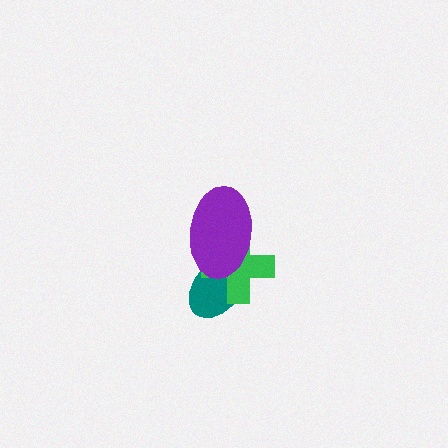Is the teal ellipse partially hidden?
Yes, it is partially covered by another shape.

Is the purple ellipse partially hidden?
No, no other shape covers it.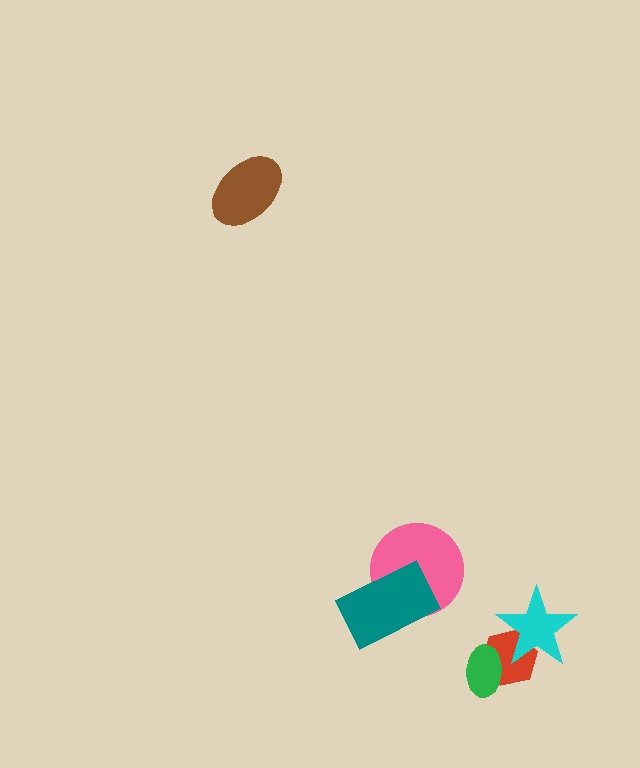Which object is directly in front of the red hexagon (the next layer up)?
The cyan star is directly in front of the red hexagon.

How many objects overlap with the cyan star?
1 object overlaps with the cyan star.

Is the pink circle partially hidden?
Yes, it is partially covered by another shape.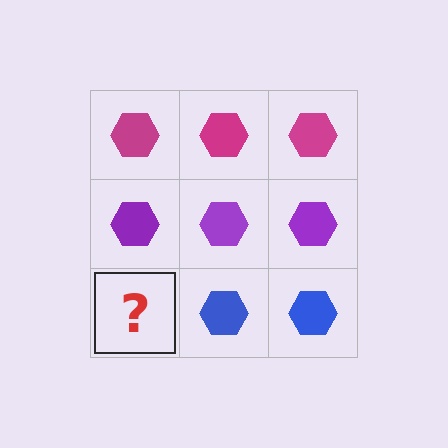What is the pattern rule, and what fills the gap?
The rule is that each row has a consistent color. The gap should be filled with a blue hexagon.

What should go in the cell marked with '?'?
The missing cell should contain a blue hexagon.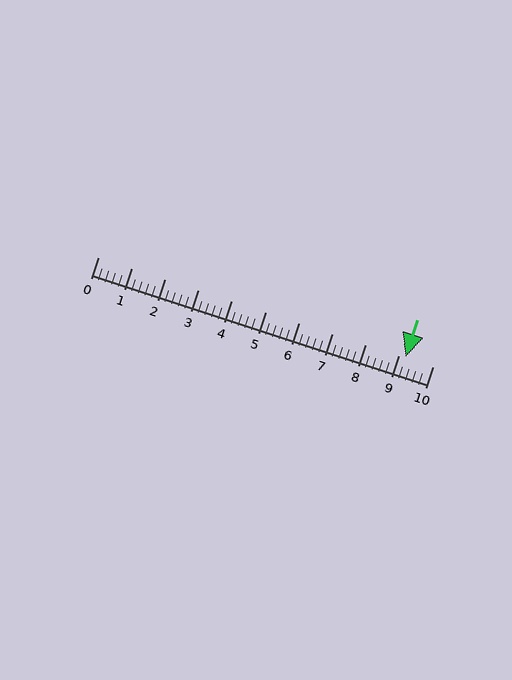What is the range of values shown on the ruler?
The ruler shows values from 0 to 10.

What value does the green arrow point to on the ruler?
The green arrow points to approximately 9.2.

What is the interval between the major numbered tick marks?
The major tick marks are spaced 1 units apart.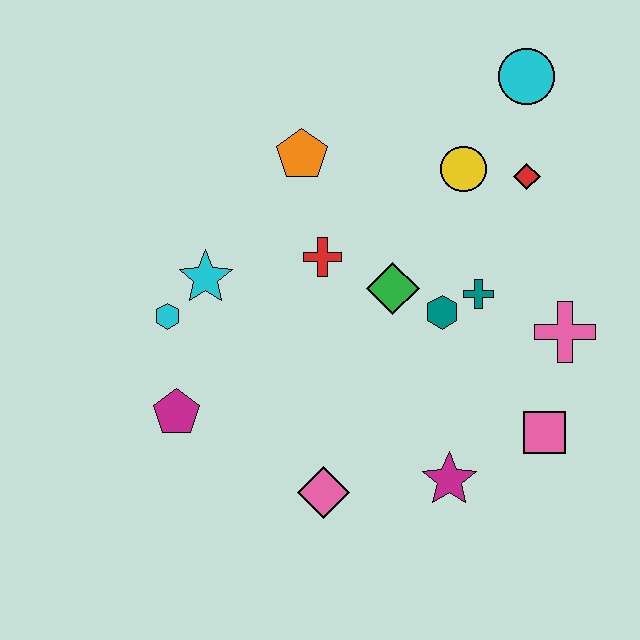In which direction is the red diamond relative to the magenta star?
The red diamond is above the magenta star.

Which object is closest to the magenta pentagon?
The cyan hexagon is closest to the magenta pentagon.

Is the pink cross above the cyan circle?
No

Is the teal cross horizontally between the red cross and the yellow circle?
No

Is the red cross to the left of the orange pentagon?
No